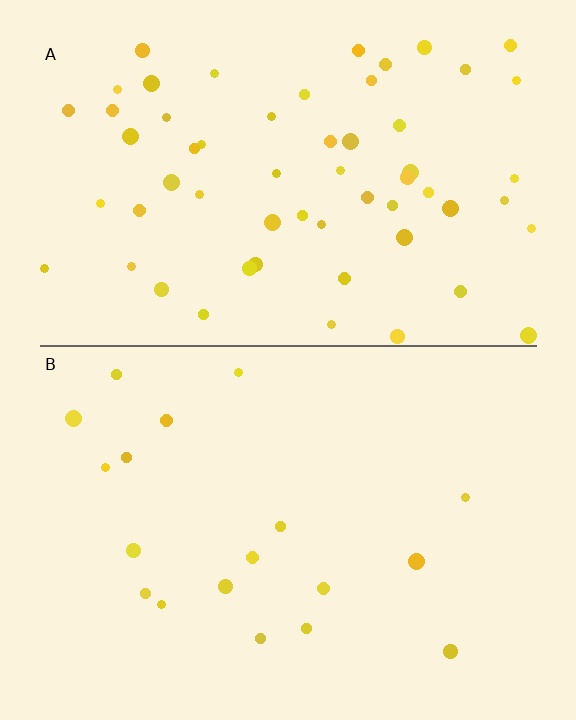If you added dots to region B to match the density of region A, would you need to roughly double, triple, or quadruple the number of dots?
Approximately triple.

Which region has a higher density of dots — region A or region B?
A (the top).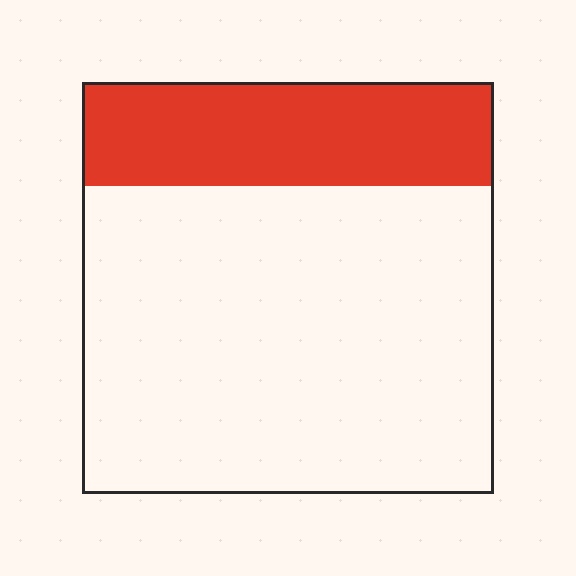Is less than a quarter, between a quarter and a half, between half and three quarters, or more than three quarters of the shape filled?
Between a quarter and a half.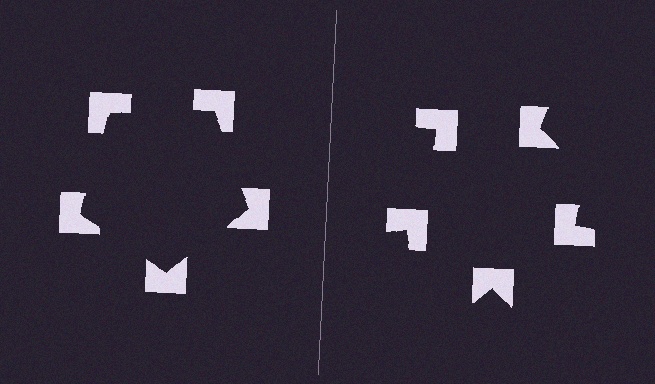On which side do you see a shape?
An illusory pentagon appears on the left side. On the right side the wedge cuts are rotated, so no coherent shape forms.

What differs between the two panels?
The notched squares are positioned identically on both sides; only the wedge orientations differ. On the left they align to a pentagon; on the right they are misaligned.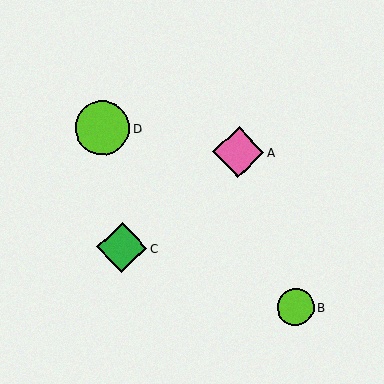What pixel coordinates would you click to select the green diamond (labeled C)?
Click at (122, 248) to select the green diamond C.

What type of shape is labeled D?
Shape D is a lime circle.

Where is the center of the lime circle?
The center of the lime circle is at (102, 128).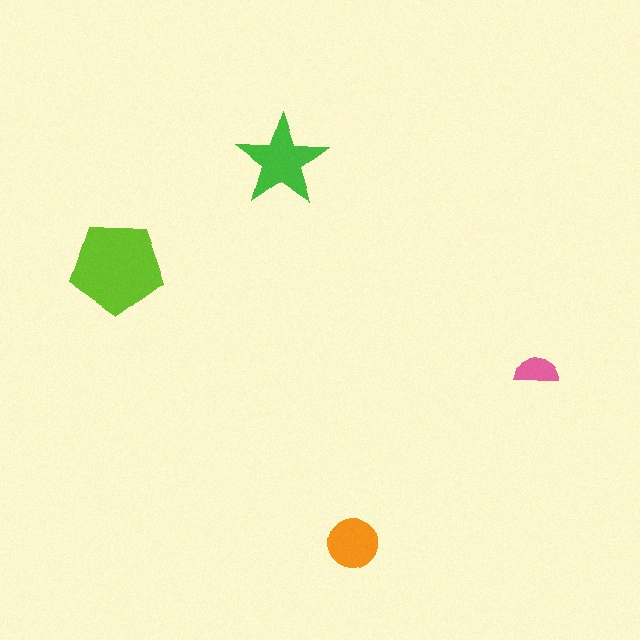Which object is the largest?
The lime pentagon.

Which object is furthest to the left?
The lime pentagon is leftmost.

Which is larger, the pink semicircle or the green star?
The green star.